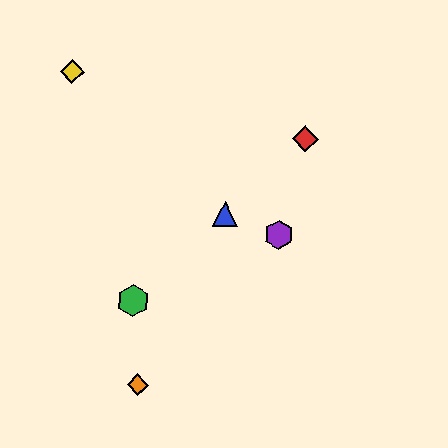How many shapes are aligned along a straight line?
3 shapes (the red diamond, the blue triangle, the green hexagon) are aligned along a straight line.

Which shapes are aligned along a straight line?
The red diamond, the blue triangle, the green hexagon are aligned along a straight line.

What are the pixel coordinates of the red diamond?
The red diamond is at (305, 139).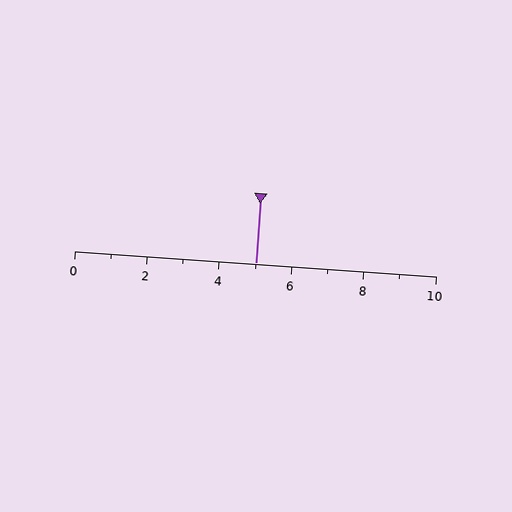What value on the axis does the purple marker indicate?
The marker indicates approximately 5.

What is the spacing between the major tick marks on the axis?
The major ticks are spaced 2 apart.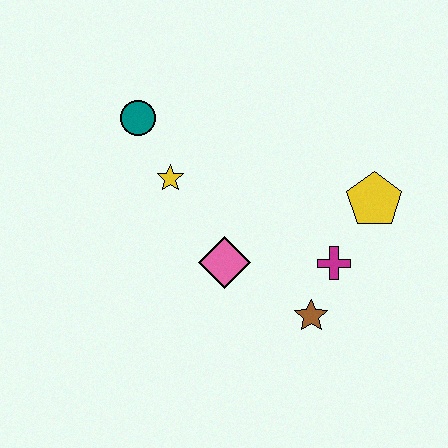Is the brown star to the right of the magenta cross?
No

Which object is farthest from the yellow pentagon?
The teal circle is farthest from the yellow pentagon.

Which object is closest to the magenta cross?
The brown star is closest to the magenta cross.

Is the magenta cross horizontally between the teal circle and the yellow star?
No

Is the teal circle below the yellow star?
No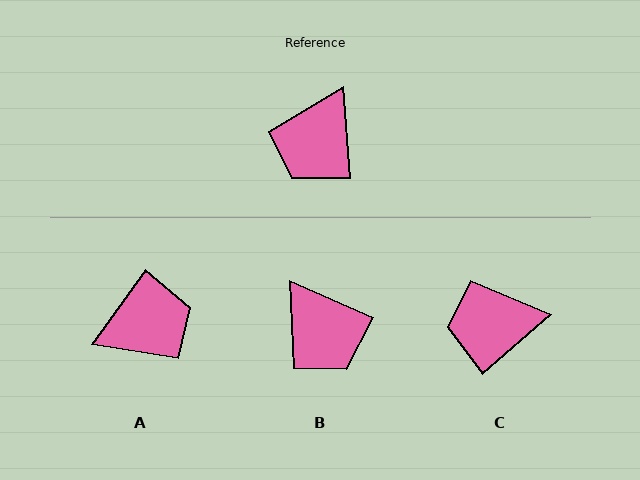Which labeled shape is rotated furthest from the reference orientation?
A, about 140 degrees away.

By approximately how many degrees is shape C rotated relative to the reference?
Approximately 53 degrees clockwise.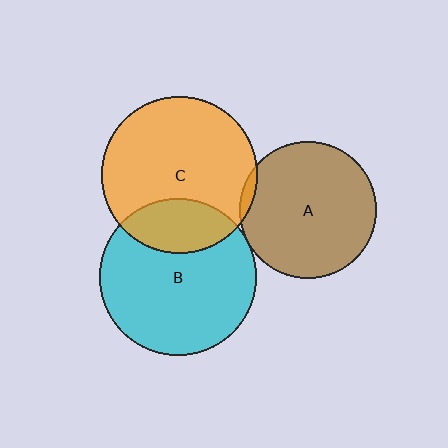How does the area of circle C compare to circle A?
Approximately 1.3 times.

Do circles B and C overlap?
Yes.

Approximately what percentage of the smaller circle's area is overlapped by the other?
Approximately 25%.